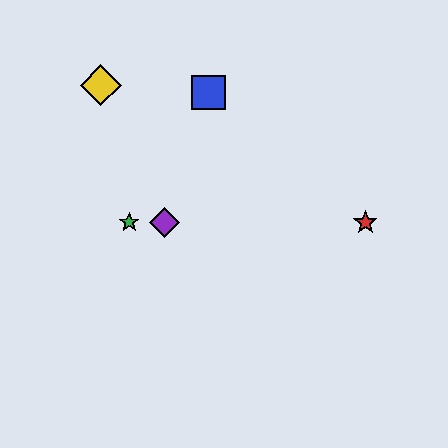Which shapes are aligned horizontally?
The red star, the green star, the purple diamond are aligned horizontally.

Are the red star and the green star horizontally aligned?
Yes, both are at y≈222.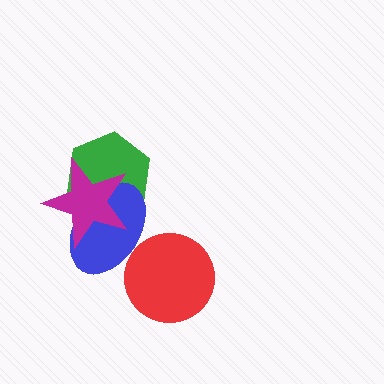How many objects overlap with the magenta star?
2 objects overlap with the magenta star.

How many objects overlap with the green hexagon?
2 objects overlap with the green hexagon.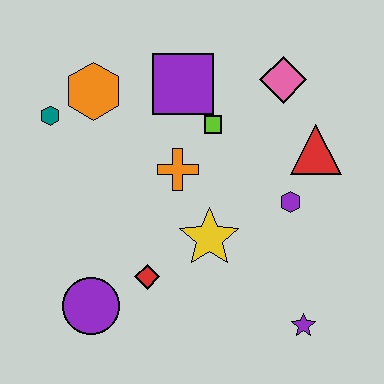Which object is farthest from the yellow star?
The teal hexagon is farthest from the yellow star.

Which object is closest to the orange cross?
The lime square is closest to the orange cross.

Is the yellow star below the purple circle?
No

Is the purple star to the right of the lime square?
Yes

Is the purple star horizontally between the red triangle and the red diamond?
Yes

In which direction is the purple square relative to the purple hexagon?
The purple square is above the purple hexagon.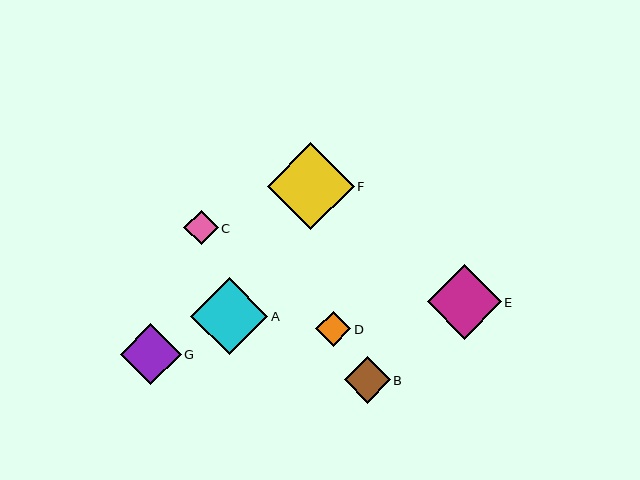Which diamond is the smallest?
Diamond C is the smallest with a size of approximately 34 pixels.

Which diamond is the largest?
Diamond F is the largest with a size of approximately 87 pixels.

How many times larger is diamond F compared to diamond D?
Diamond F is approximately 2.5 times the size of diamond D.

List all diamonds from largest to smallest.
From largest to smallest: F, A, E, G, B, D, C.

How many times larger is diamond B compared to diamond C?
Diamond B is approximately 1.4 times the size of diamond C.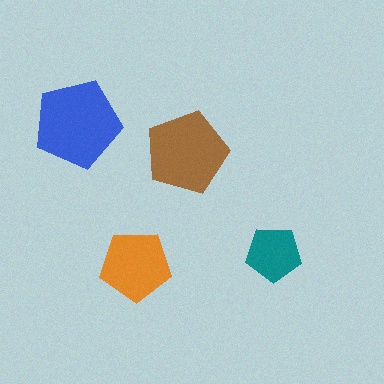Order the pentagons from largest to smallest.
the blue one, the brown one, the orange one, the teal one.